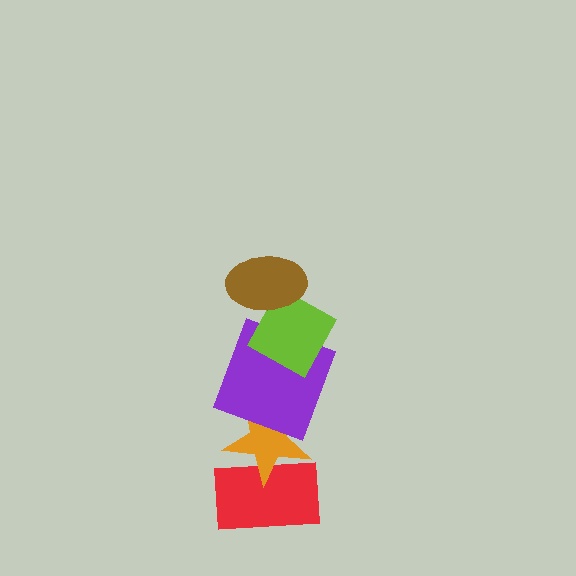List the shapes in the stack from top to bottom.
From top to bottom: the brown ellipse, the lime diamond, the purple square, the orange star, the red rectangle.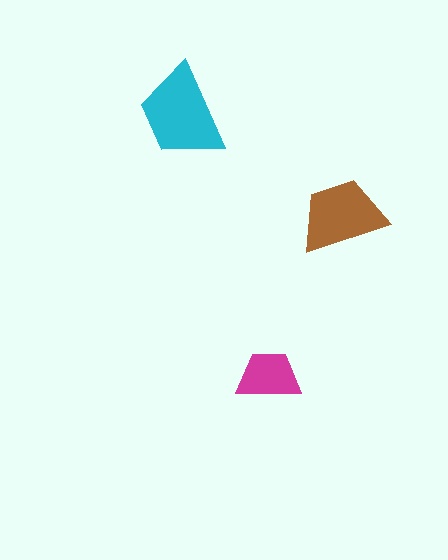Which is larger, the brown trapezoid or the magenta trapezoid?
The brown one.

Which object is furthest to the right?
The brown trapezoid is rightmost.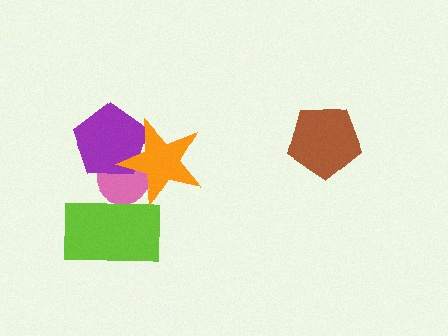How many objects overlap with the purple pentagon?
2 objects overlap with the purple pentagon.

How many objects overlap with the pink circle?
3 objects overlap with the pink circle.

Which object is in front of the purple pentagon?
The orange star is in front of the purple pentagon.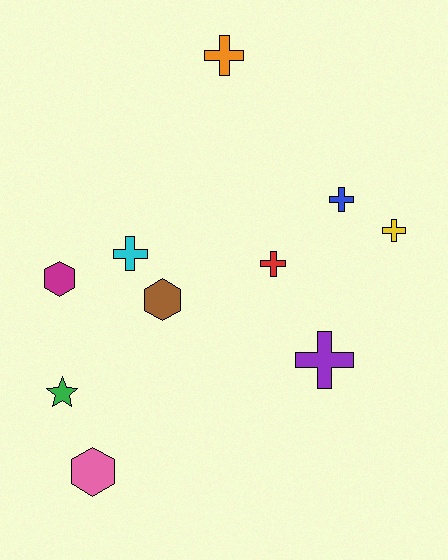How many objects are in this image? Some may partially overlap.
There are 10 objects.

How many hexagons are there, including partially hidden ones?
There are 3 hexagons.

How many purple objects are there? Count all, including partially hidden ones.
There is 1 purple object.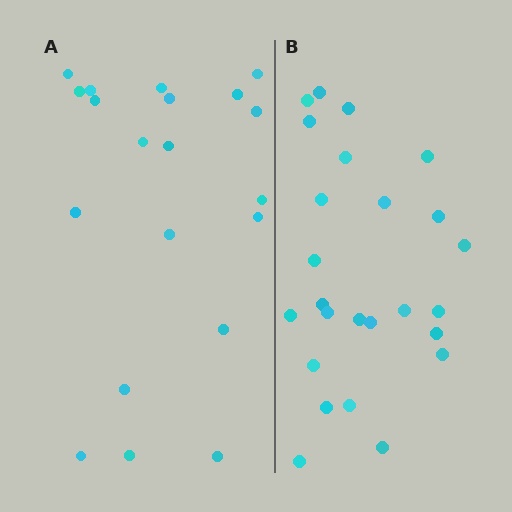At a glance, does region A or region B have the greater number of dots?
Region B (the right region) has more dots.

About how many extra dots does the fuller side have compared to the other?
Region B has about 5 more dots than region A.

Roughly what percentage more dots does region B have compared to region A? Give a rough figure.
About 25% more.